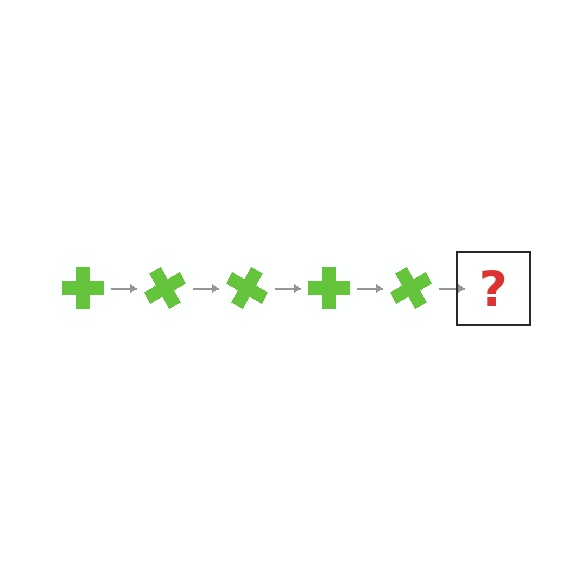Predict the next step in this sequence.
The next step is a lime cross rotated 300 degrees.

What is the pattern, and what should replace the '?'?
The pattern is that the cross rotates 60 degrees each step. The '?' should be a lime cross rotated 300 degrees.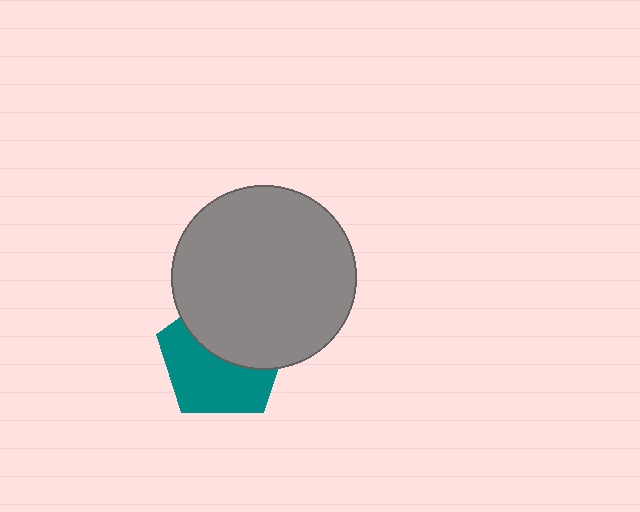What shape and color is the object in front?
The object in front is a gray circle.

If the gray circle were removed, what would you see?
You would see the complete teal pentagon.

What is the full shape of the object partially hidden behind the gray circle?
The partially hidden object is a teal pentagon.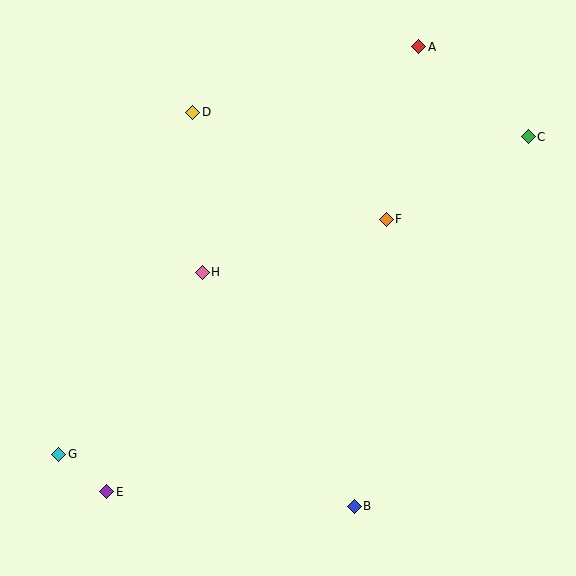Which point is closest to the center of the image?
Point H at (202, 272) is closest to the center.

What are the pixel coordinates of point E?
Point E is at (107, 492).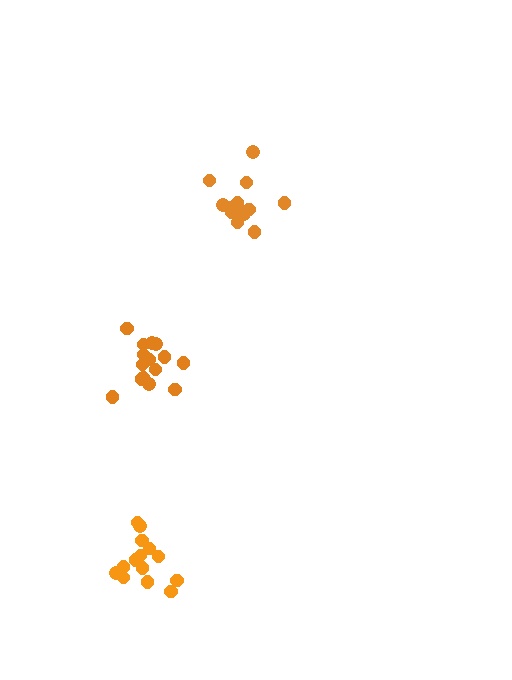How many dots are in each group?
Group 1: 15 dots, Group 2: 15 dots, Group 3: 15 dots (45 total).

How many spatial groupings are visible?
There are 3 spatial groupings.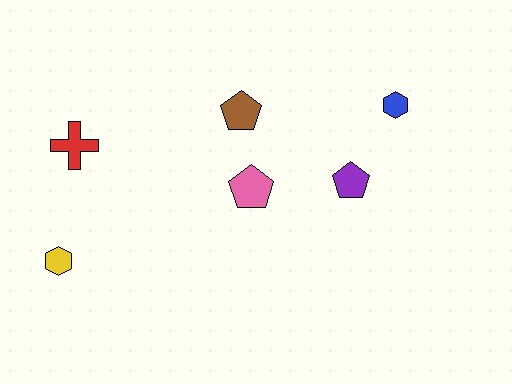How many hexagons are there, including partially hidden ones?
There are 2 hexagons.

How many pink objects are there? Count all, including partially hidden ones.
There is 1 pink object.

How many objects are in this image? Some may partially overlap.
There are 6 objects.